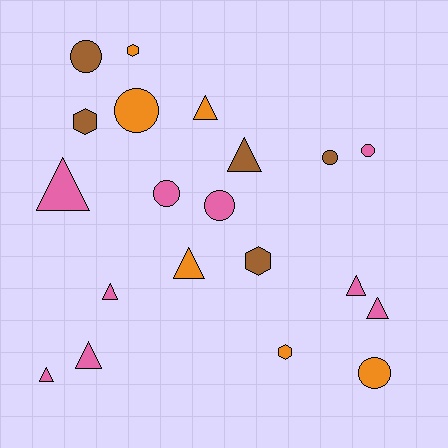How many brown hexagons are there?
There are 2 brown hexagons.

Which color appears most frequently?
Pink, with 9 objects.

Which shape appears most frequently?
Triangle, with 9 objects.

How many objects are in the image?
There are 20 objects.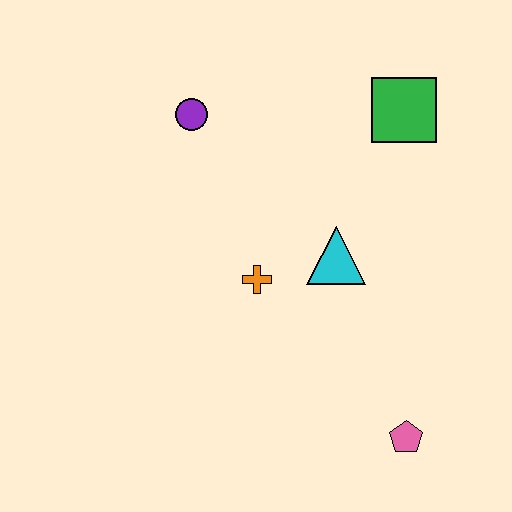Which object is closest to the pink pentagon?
The cyan triangle is closest to the pink pentagon.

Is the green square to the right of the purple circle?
Yes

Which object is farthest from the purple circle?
The pink pentagon is farthest from the purple circle.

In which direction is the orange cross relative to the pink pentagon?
The orange cross is above the pink pentagon.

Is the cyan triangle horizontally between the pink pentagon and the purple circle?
Yes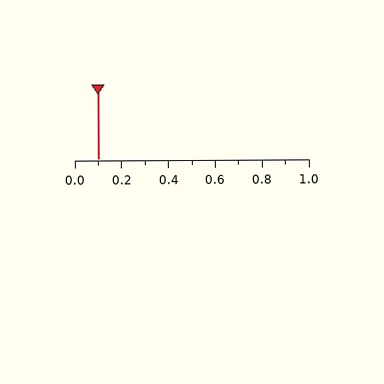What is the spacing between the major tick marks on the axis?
The major ticks are spaced 0.2 apart.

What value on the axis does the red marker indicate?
The marker indicates approximately 0.1.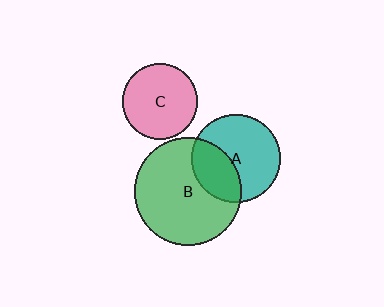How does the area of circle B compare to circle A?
Approximately 1.5 times.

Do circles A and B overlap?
Yes.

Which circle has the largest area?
Circle B (green).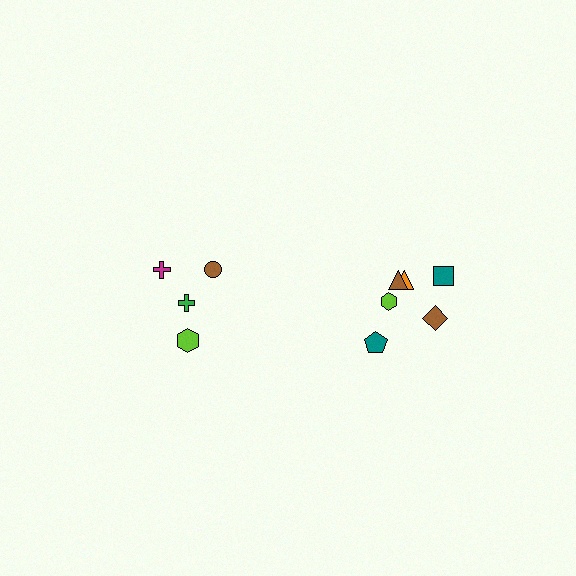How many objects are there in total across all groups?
There are 10 objects.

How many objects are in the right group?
There are 6 objects.